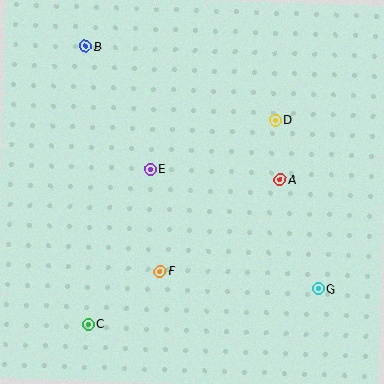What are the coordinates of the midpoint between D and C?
The midpoint between D and C is at (182, 222).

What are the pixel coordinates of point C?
Point C is at (88, 324).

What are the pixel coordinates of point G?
Point G is at (318, 289).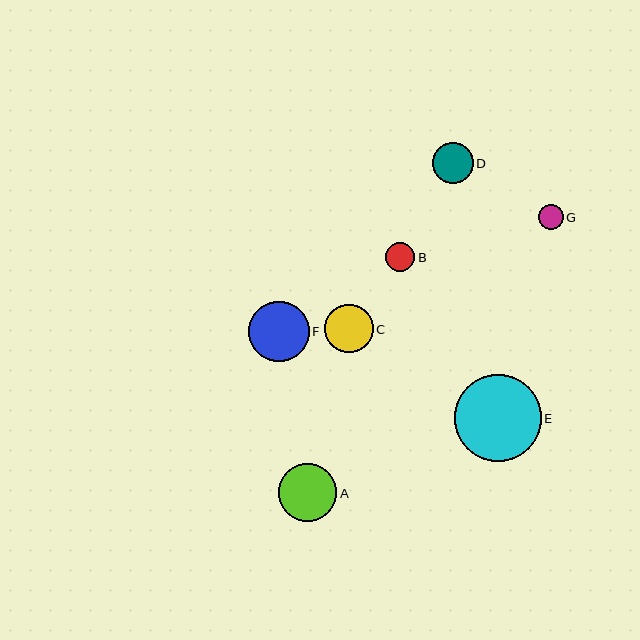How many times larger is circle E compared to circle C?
Circle E is approximately 1.8 times the size of circle C.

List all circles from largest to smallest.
From largest to smallest: E, F, A, C, D, B, G.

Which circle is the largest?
Circle E is the largest with a size of approximately 87 pixels.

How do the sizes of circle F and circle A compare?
Circle F and circle A are approximately the same size.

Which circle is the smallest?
Circle G is the smallest with a size of approximately 25 pixels.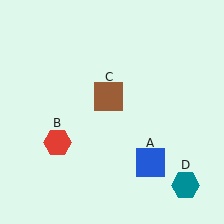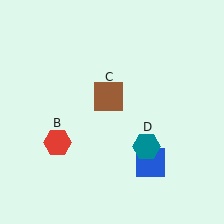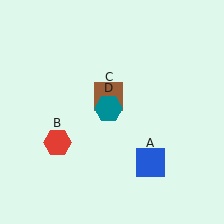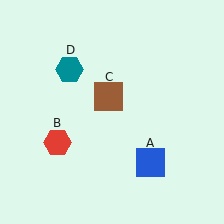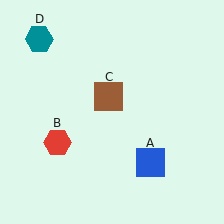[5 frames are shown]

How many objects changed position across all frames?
1 object changed position: teal hexagon (object D).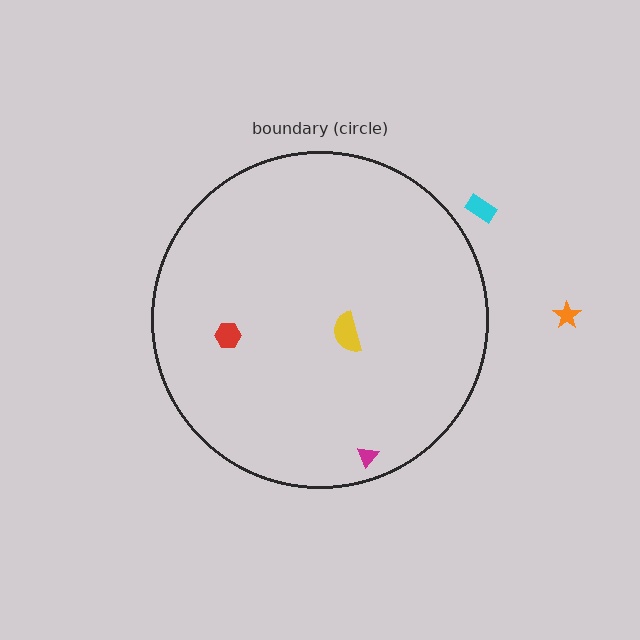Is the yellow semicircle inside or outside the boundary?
Inside.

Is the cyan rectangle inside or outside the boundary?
Outside.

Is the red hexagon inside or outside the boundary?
Inside.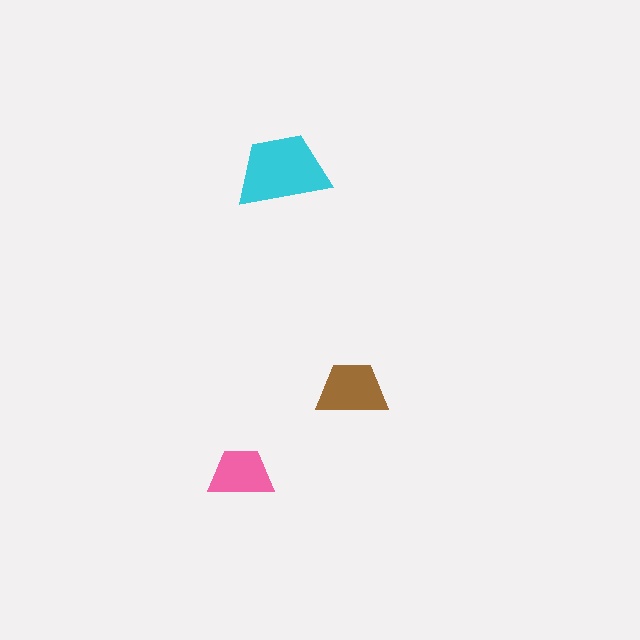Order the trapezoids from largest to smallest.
the cyan one, the brown one, the pink one.